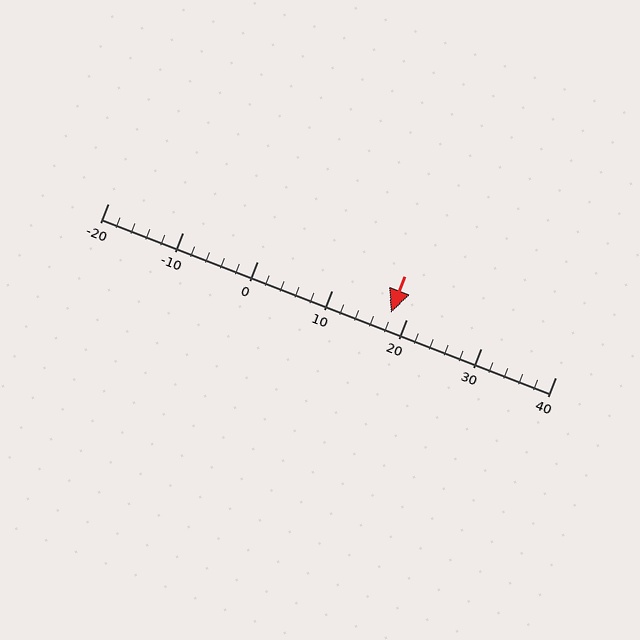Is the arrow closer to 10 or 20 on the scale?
The arrow is closer to 20.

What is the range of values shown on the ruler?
The ruler shows values from -20 to 40.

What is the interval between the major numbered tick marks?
The major tick marks are spaced 10 units apart.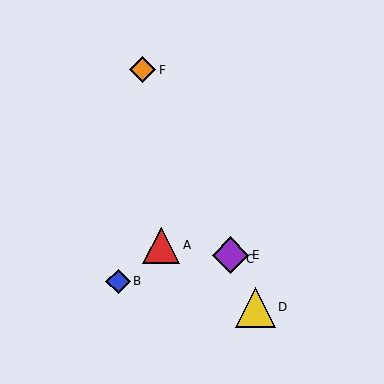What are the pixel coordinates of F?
Object F is at (142, 70).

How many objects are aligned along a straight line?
4 objects (C, D, E, F) are aligned along a straight line.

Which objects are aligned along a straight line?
Objects C, D, E, F are aligned along a straight line.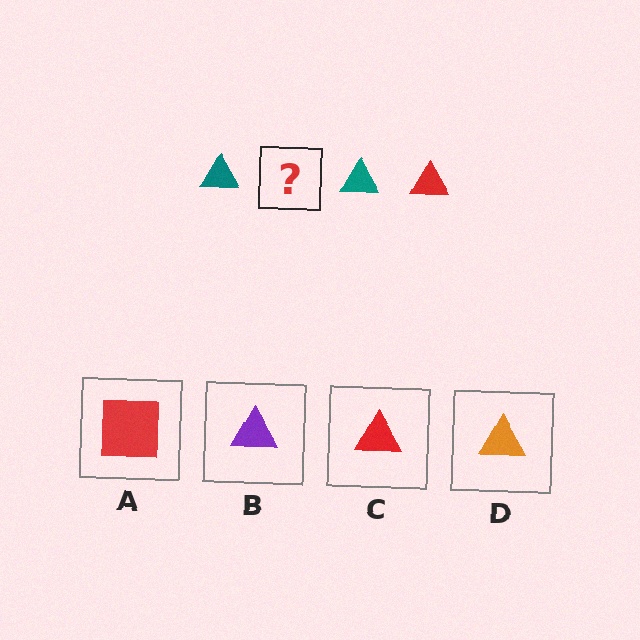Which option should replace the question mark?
Option C.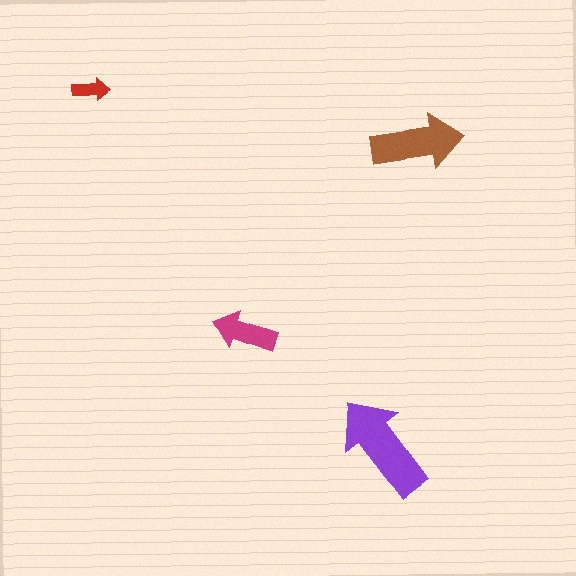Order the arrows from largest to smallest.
the purple one, the brown one, the magenta one, the red one.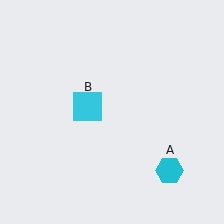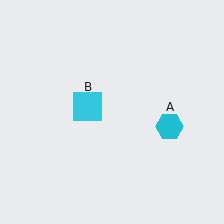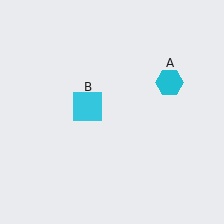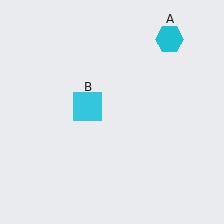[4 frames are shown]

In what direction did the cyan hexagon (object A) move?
The cyan hexagon (object A) moved up.